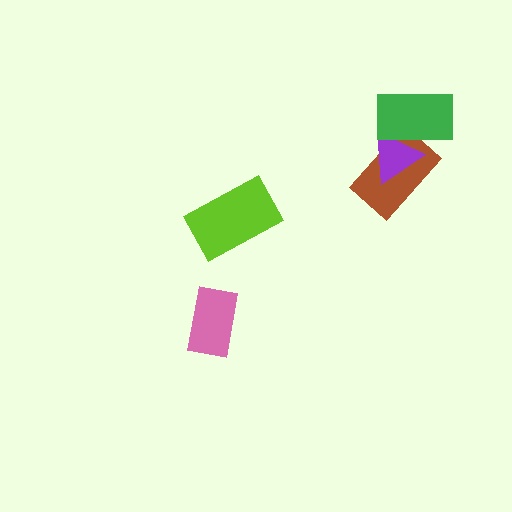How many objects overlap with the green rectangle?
2 objects overlap with the green rectangle.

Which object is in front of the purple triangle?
The green rectangle is in front of the purple triangle.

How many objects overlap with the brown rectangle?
2 objects overlap with the brown rectangle.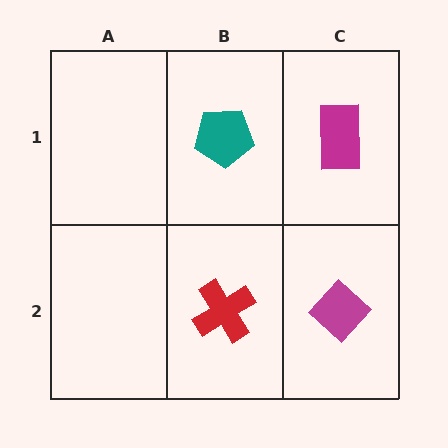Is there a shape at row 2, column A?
No, that cell is empty.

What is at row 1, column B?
A teal pentagon.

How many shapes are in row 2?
2 shapes.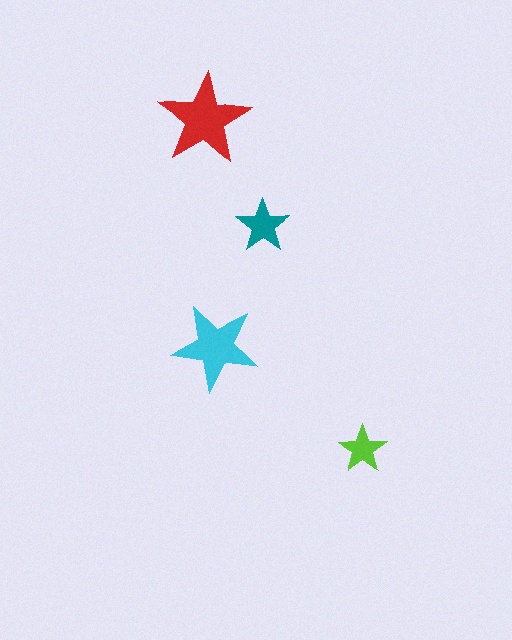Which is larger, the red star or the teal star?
The red one.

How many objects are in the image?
There are 4 objects in the image.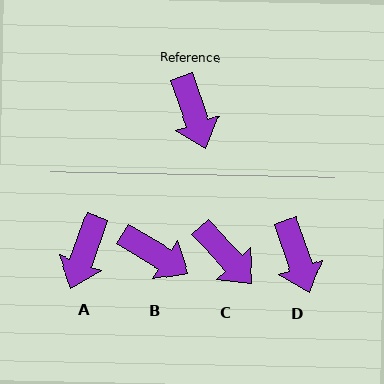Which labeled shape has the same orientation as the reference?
D.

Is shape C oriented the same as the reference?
No, it is off by about 24 degrees.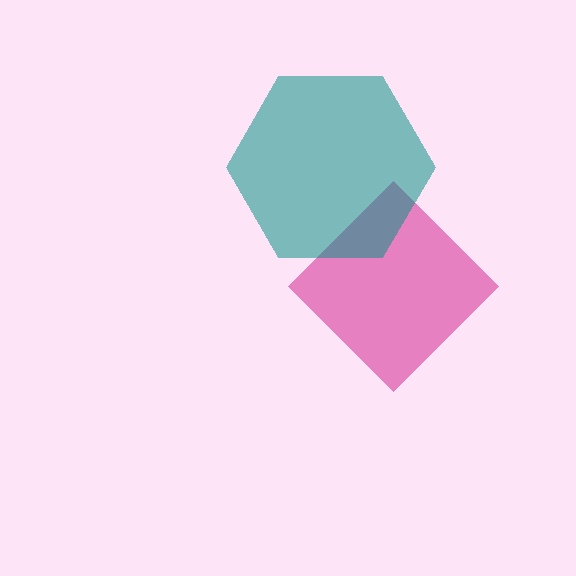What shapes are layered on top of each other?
The layered shapes are: a magenta diamond, a teal hexagon.